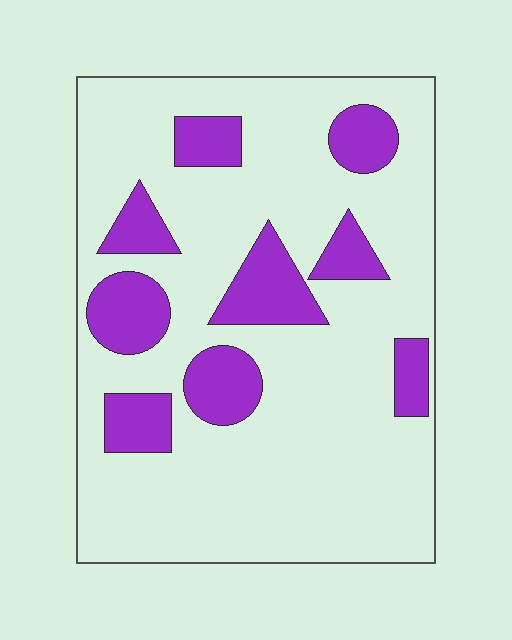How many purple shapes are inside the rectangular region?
9.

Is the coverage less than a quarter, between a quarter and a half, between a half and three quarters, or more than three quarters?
Less than a quarter.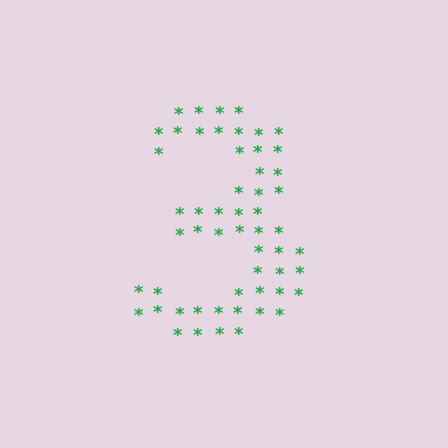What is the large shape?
The large shape is the digit 3.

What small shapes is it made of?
It is made of small asterisks.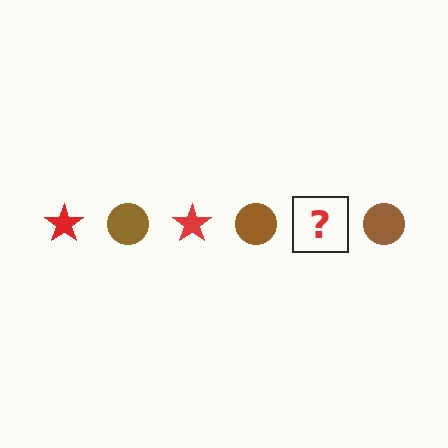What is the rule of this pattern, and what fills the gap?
The rule is that the pattern alternates between red star and brown circle. The gap should be filled with a red star.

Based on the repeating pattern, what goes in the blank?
The blank should be a red star.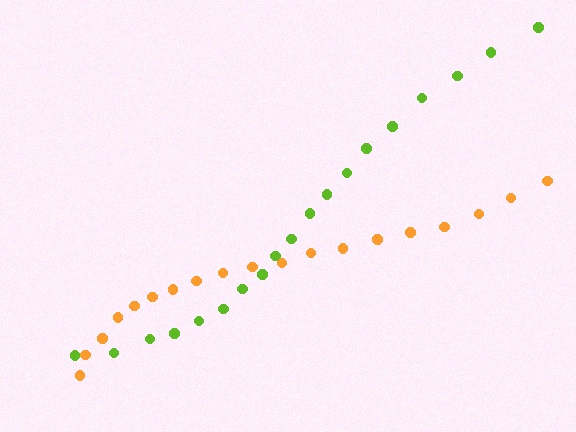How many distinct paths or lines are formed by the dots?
There are 2 distinct paths.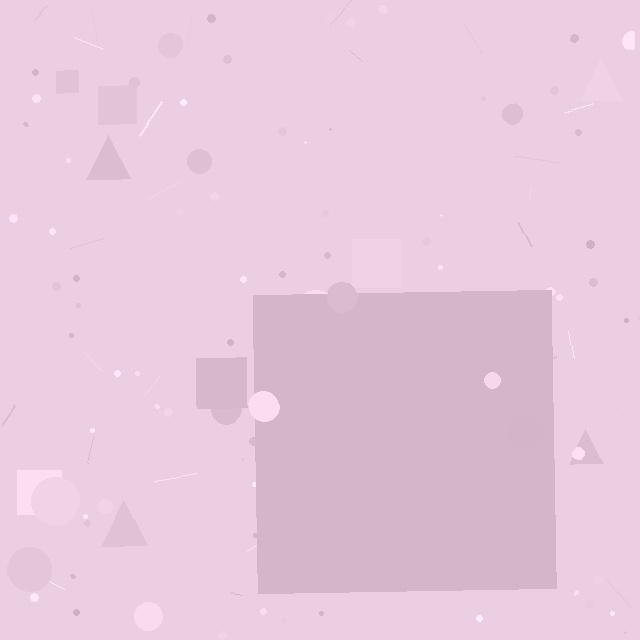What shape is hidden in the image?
A square is hidden in the image.